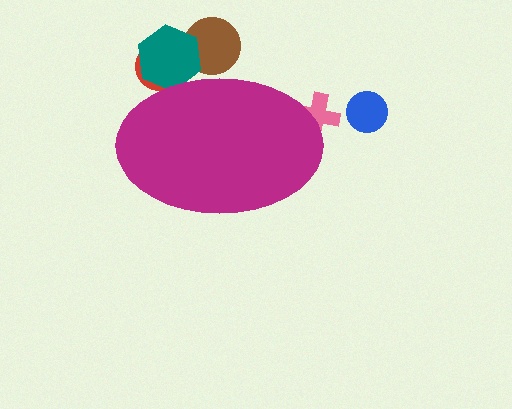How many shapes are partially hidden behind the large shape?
5 shapes are partially hidden.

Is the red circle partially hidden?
Yes, the red circle is partially hidden behind the magenta ellipse.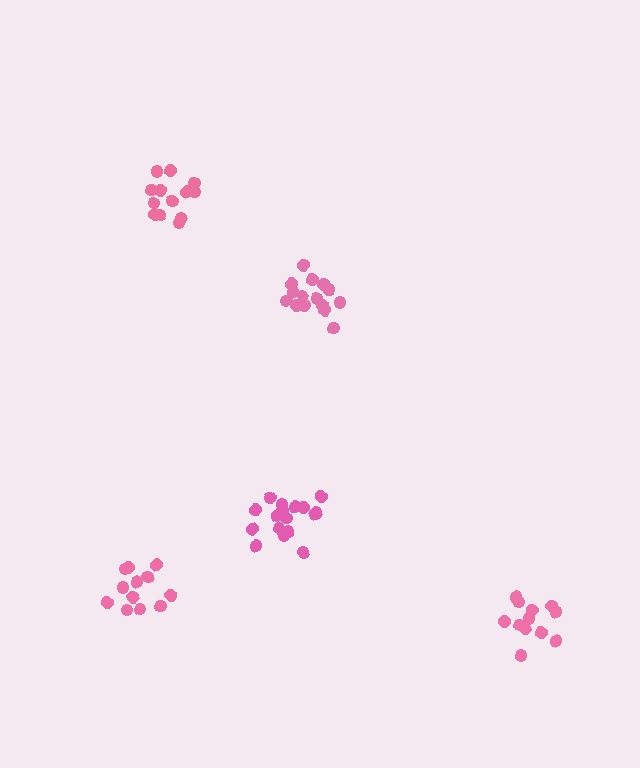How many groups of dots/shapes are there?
There are 5 groups.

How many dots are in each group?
Group 1: 12 dots, Group 2: 15 dots, Group 3: 12 dots, Group 4: 13 dots, Group 5: 17 dots (69 total).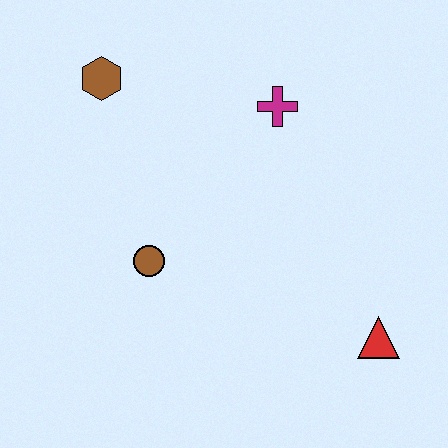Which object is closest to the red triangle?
The brown circle is closest to the red triangle.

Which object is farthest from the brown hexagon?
The red triangle is farthest from the brown hexagon.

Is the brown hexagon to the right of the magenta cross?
No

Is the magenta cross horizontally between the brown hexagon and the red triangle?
Yes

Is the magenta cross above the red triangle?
Yes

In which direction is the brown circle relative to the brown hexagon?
The brown circle is below the brown hexagon.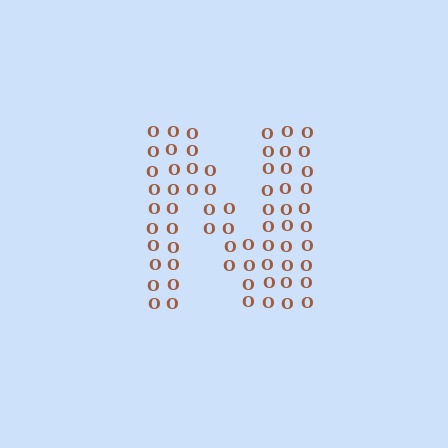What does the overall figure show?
The overall figure shows the letter N.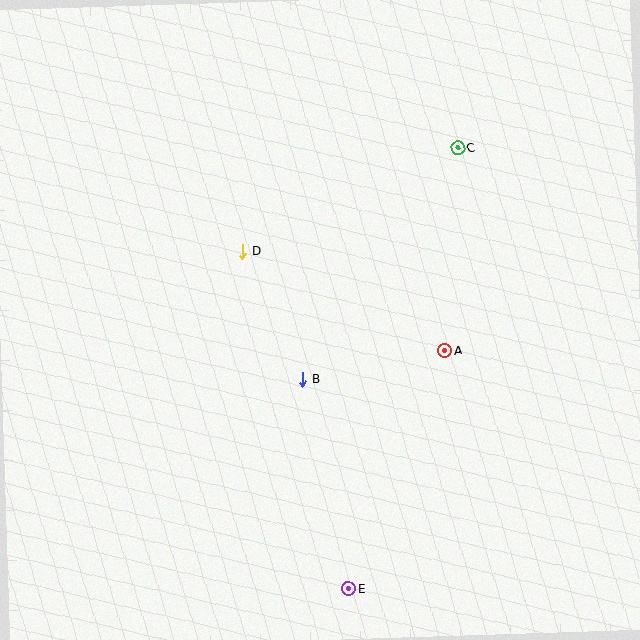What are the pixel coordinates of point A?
Point A is at (445, 351).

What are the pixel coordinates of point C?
Point C is at (458, 148).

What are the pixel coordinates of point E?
Point E is at (348, 589).